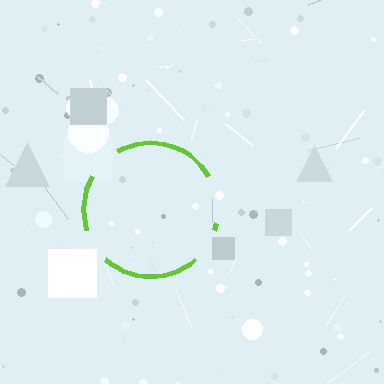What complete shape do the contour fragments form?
The contour fragments form a circle.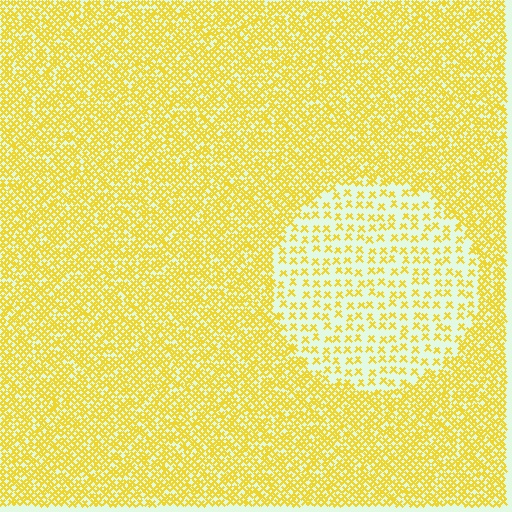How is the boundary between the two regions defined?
The boundary is defined by a change in element density (approximately 2.6x ratio). All elements are the same color, size, and shape.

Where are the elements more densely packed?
The elements are more densely packed outside the circle boundary.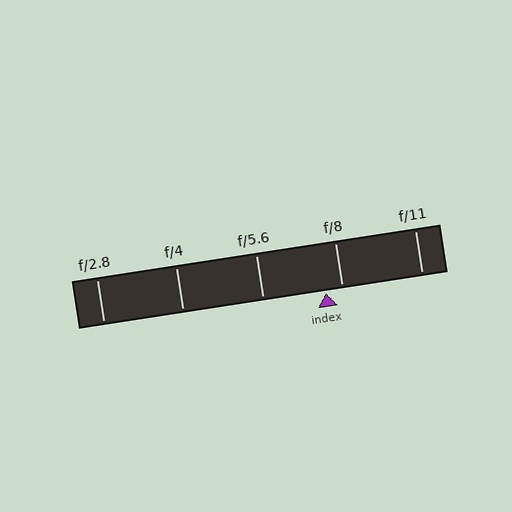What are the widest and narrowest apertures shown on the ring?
The widest aperture shown is f/2.8 and the narrowest is f/11.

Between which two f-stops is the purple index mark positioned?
The index mark is between f/5.6 and f/8.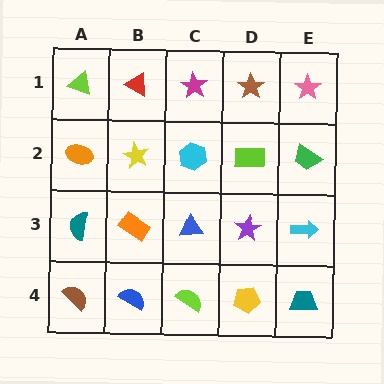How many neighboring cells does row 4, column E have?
2.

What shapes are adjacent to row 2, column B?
A red triangle (row 1, column B), an orange rectangle (row 3, column B), an orange ellipse (row 2, column A), a cyan hexagon (row 2, column C).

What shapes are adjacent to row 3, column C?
A cyan hexagon (row 2, column C), a lime semicircle (row 4, column C), an orange rectangle (row 3, column B), a purple star (row 3, column D).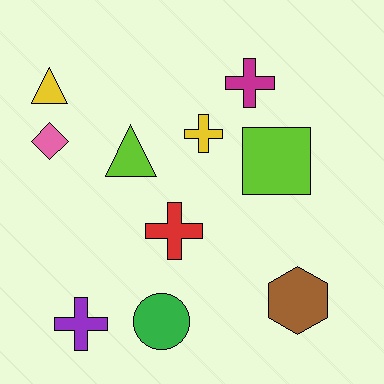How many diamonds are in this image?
There is 1 diamond.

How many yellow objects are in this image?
There are 2 yellow objects.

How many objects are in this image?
There are 10 objects.